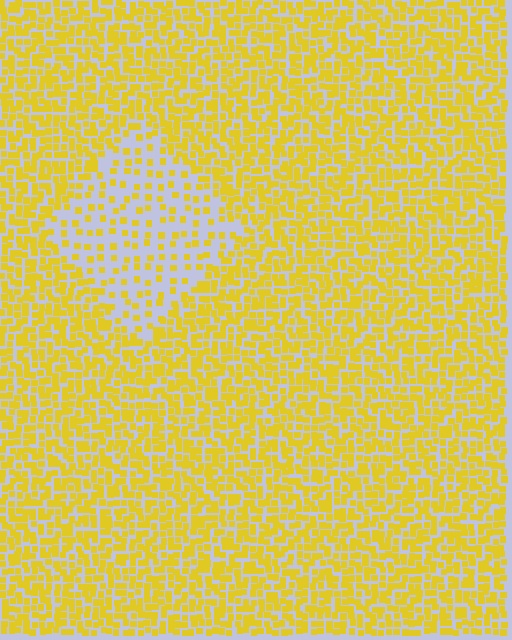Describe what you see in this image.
The image contains small yellow elements arranged at two different densities. A diamond-shaped region is visible where the elements are less densely packed than the surrounding area.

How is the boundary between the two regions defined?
The boundary is defined by a change in element density (approximately 2.5x ratio). All elements are the same color, size, and shape.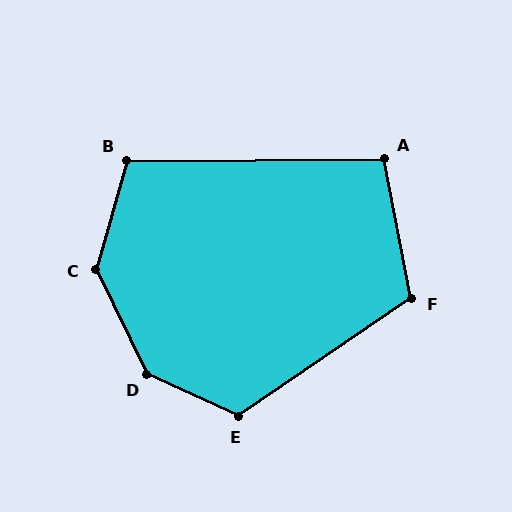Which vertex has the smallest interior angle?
A, at approximately 101 degrees.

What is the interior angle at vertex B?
Approximately 106 degrees (obtuse).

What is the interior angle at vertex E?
Approximately 121 degrees (obtuse).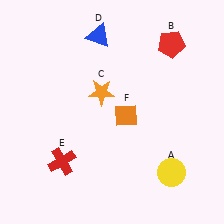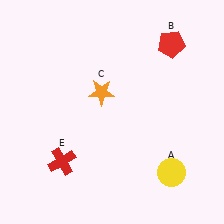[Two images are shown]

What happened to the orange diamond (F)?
The orange diamond (F) was removed in Image 2. It was in the bottom-right area of Image 1.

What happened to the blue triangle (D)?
The blue triangle (D) was removed in Image 2. It was in the top-left area of Image 1.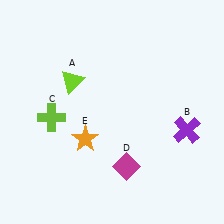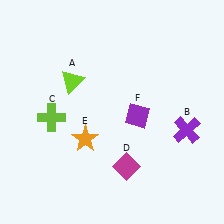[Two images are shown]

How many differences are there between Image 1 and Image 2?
There is 1 difference between the two images.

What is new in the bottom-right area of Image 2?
A purple diamond (F) was added in the bottom-right area of Image 2.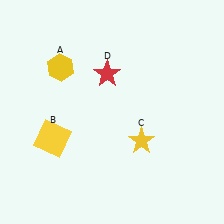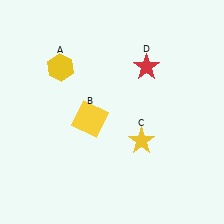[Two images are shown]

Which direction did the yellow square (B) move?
The yellow square (B) moved right.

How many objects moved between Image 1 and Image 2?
2 objects moved between the two images.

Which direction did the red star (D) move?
The red star (D) moved right.